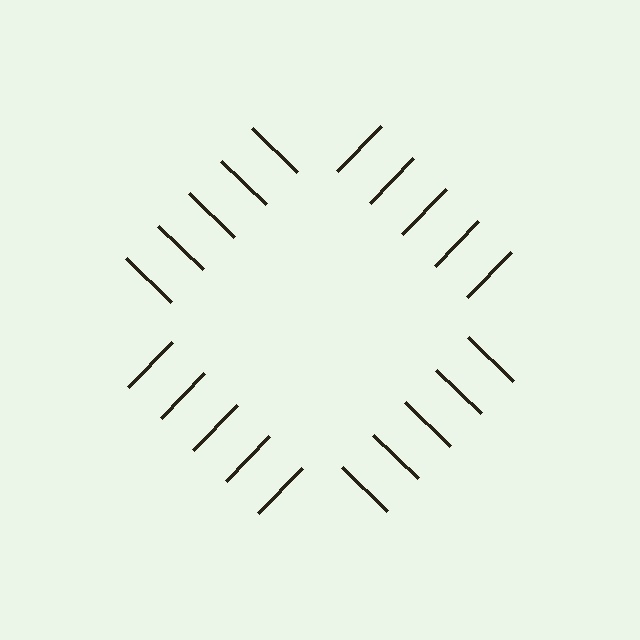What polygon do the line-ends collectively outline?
An illusory square — the line segments terminate on its edges but no continuous stroke is drawn.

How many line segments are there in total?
20 — 5 along each of the 4 edges.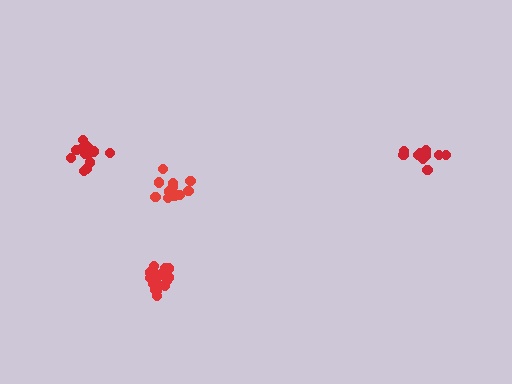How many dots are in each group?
Group 1: 14 dots, Group 2: 11 dots, Group 3: 11 dots, Group 4: 17 dots (53 total).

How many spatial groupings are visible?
There are 4 spatial groupings.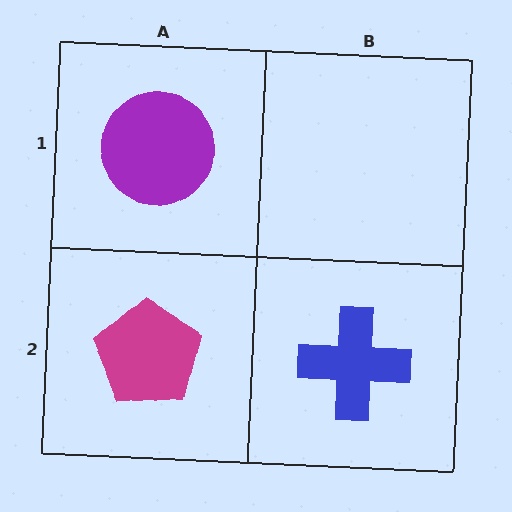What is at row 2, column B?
A blue cross.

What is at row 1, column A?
A purple circle.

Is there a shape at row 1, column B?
No, that cell is empty.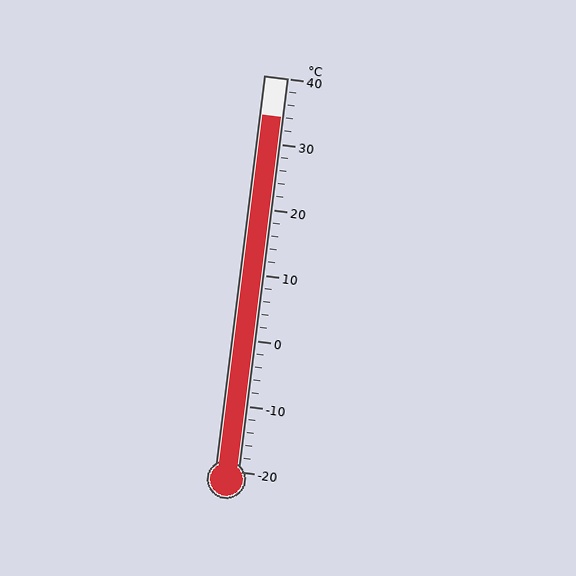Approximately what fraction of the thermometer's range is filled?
The thermometer is filled to approximately 90% of its range.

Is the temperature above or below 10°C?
The temperature is above 10°C.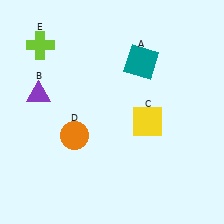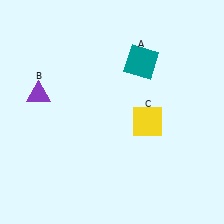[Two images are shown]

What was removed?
The lime cross (E), the orange circle (D) were removed in Image 2.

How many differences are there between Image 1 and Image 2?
There are 2 differences between the two images.